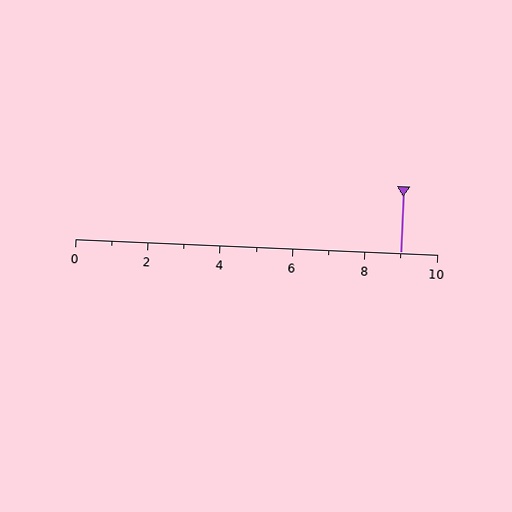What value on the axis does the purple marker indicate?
The marker indicates approximately 9.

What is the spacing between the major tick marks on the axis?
The major ticks are spaced 2 apart.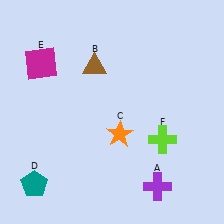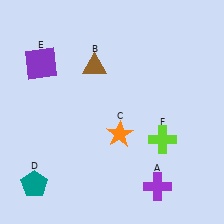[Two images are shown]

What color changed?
The square (E) changed from magenta in Image 1 to purple in Image 2.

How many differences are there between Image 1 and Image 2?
There is 1 difference between the two images.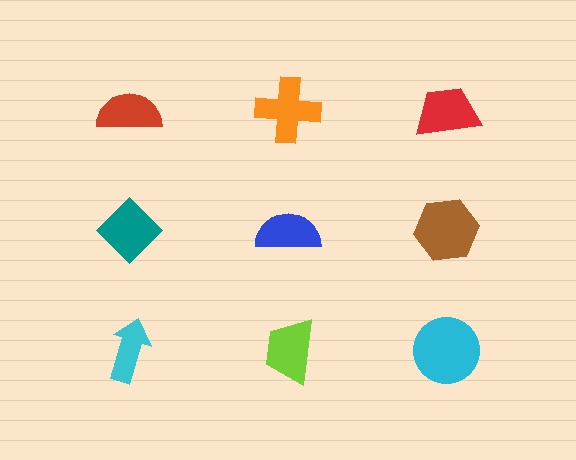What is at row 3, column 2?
A lime trapezoid.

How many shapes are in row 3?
3 shapes.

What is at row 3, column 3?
A cyan circle.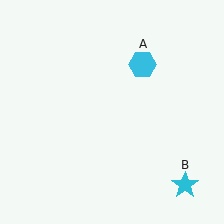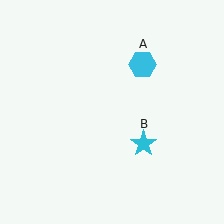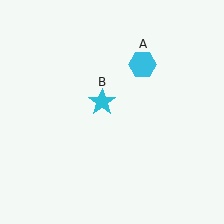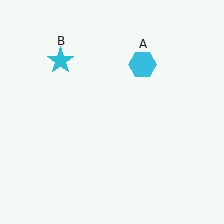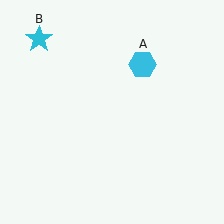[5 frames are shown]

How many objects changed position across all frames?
1 object changed position: cyan star (object B).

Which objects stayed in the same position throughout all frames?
Cyan hexagon (object A) remained stationary.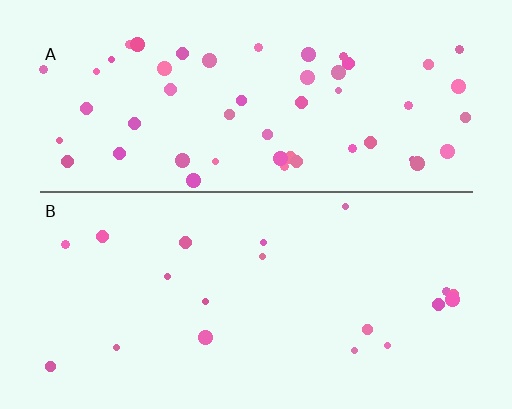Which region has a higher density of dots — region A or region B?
A (the top).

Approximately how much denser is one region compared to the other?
Approximately 2.7× — region A over region B.